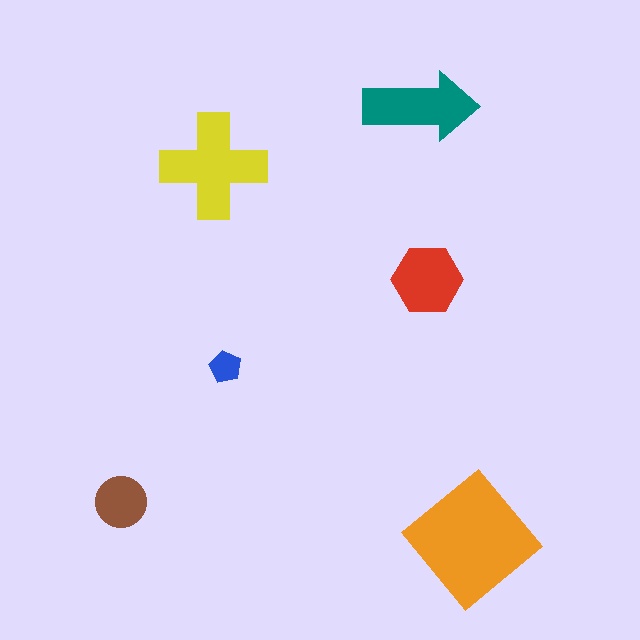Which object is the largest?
The orange diamond.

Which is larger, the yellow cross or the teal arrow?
The yellow cross.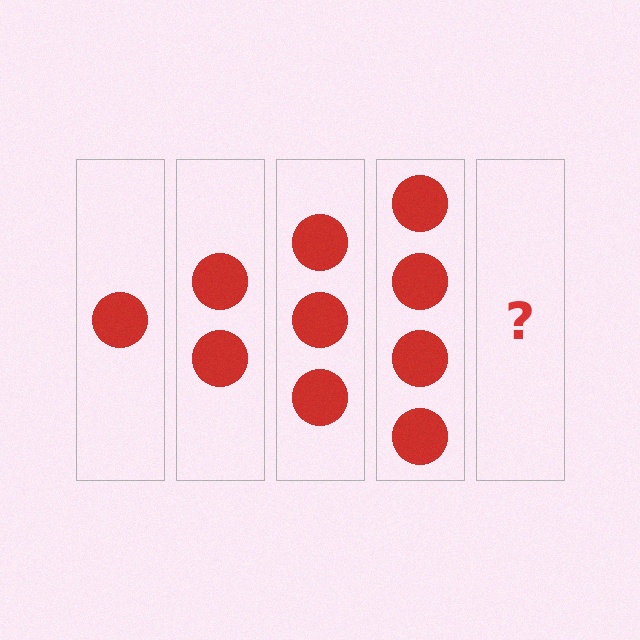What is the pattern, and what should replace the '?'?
The pattern is that each step adds one more circle. The '?' should be 5 circles.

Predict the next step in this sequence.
The next step is 5 circles.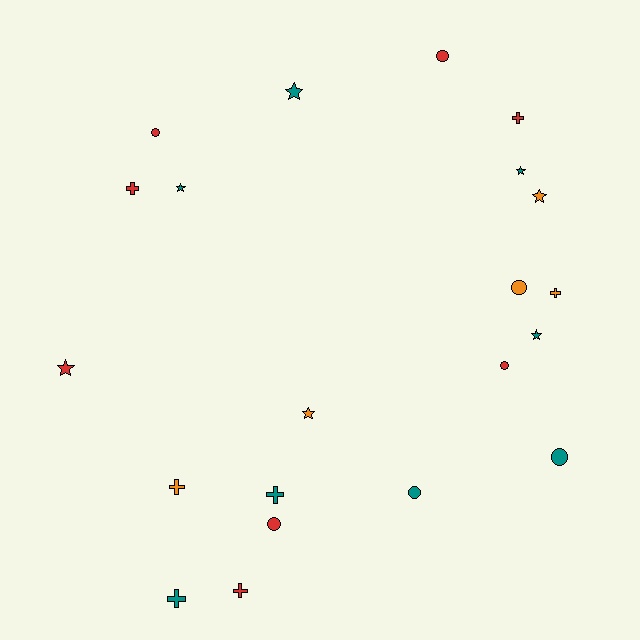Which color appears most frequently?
Teal, with 8 objects.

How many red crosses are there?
There are 3 red crosses.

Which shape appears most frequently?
Cross, with 7 objects.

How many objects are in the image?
There are 21 objects.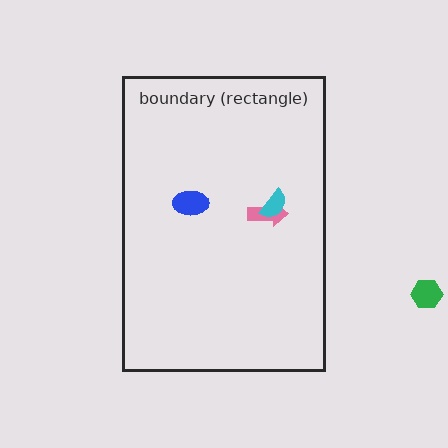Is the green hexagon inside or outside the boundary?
Outside.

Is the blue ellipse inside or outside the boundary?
Inside.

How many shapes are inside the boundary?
3 inside, 1 outside.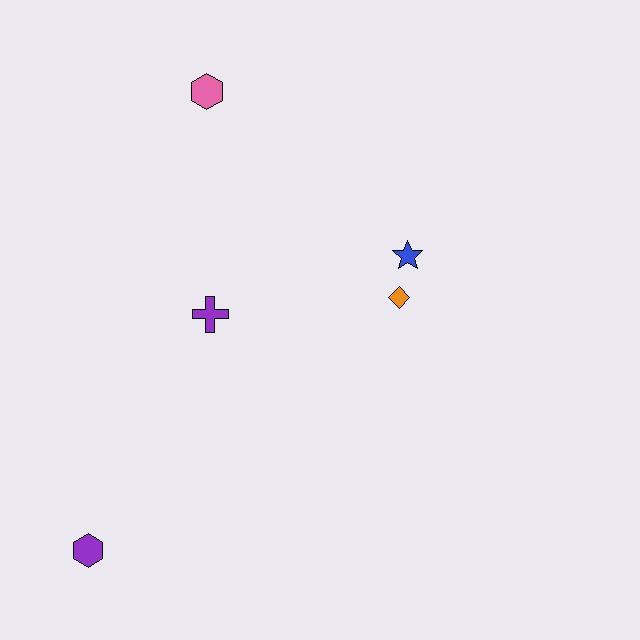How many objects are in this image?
There are 5 objects.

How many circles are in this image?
There are no circles.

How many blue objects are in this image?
There is 1 blue object.